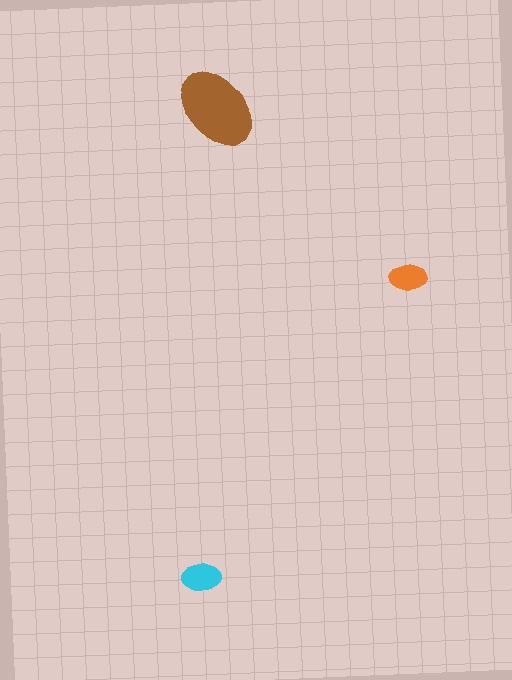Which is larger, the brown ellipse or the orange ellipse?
The brown one.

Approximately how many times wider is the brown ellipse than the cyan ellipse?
About 2 times wider.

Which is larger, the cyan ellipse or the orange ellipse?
The cyan one.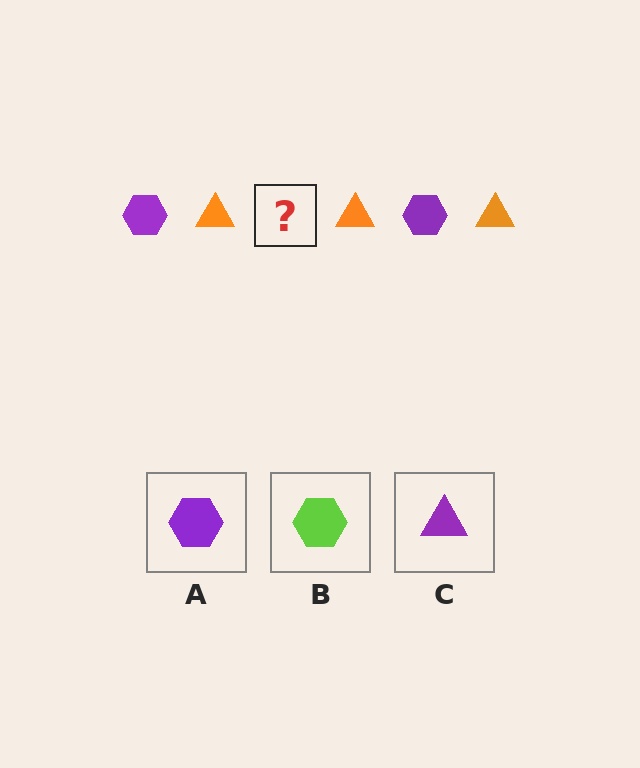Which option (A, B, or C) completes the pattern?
A.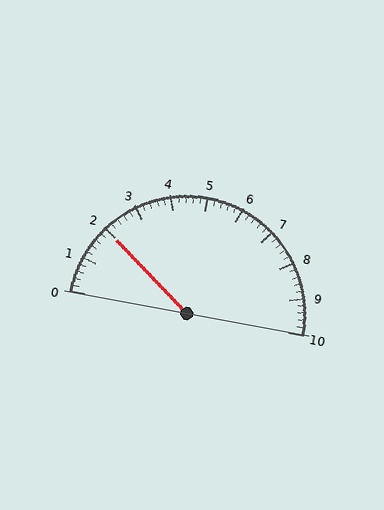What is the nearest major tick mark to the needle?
The nearest major tick mark is 2.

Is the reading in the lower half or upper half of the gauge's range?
The reading is in the lower half of the range (0 to 10).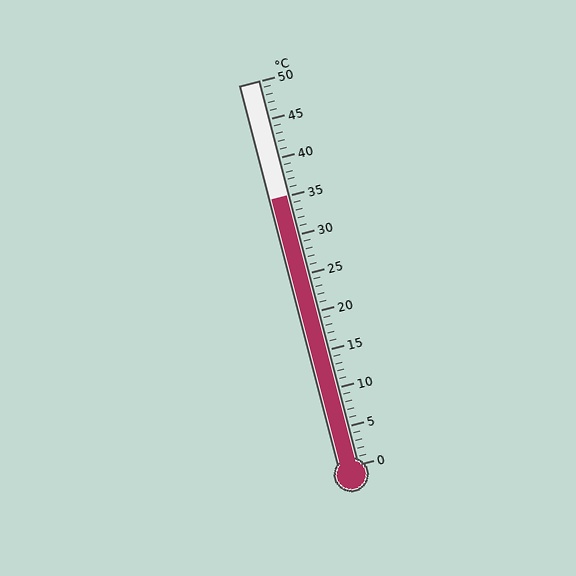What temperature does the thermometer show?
The thermometer shows approximately 35°C.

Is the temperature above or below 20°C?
The temperature is above 20°C.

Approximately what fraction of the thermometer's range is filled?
The thermometer is filled to approximately 70% of its range.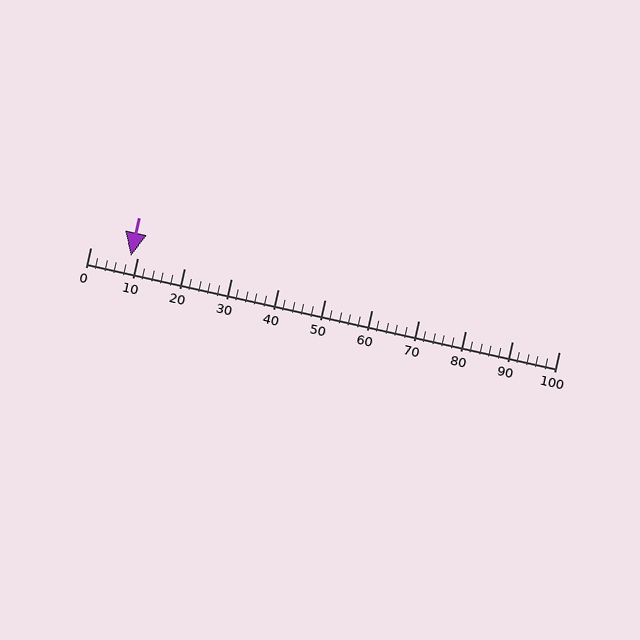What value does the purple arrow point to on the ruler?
The purple arrow points to approximately 9.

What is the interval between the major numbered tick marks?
The major tick marks are spaced 10 units apart.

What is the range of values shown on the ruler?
The ruler shows values from 0 to 100.